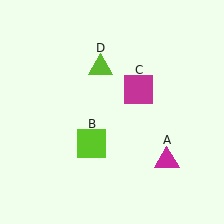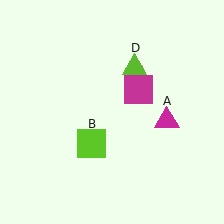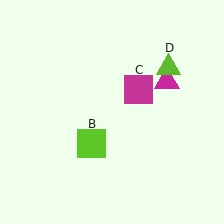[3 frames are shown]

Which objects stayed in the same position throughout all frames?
Lime square (object B) and magenta square (object C) remained stationary.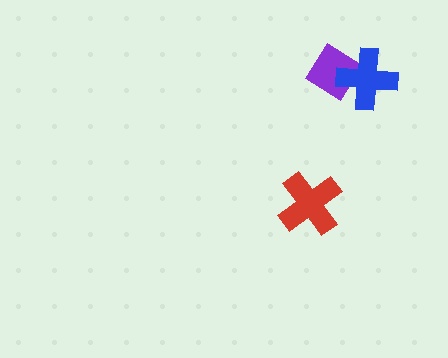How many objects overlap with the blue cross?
1 object overlaps with the blue cross.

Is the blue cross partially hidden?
No, no other shape covers it.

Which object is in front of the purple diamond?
The blue cross is in front of the purple diamond.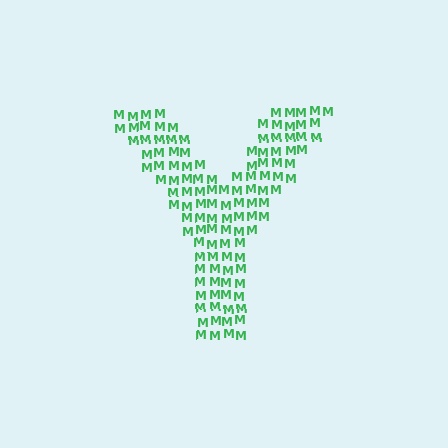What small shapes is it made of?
It is made of small letter M's.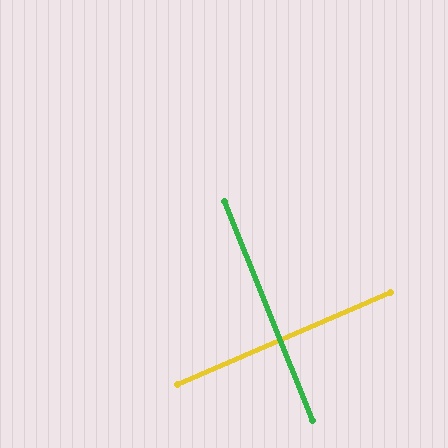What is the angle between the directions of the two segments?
Approximately 88 degrees.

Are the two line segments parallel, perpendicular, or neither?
Perpendicular — they meet at approximately 88°.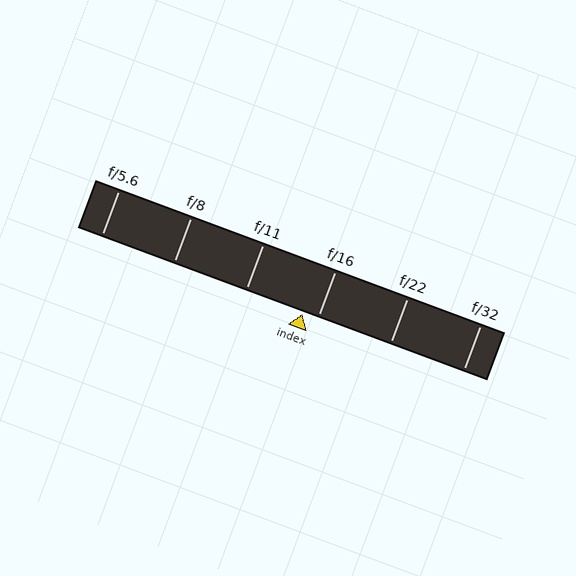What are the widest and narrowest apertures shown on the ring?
The widest aperture shown is f/5.6 and the narrowest is f/32.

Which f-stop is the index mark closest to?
The index mark is closest to f/16.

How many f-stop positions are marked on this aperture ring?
There are 6 f-stop positions marked.